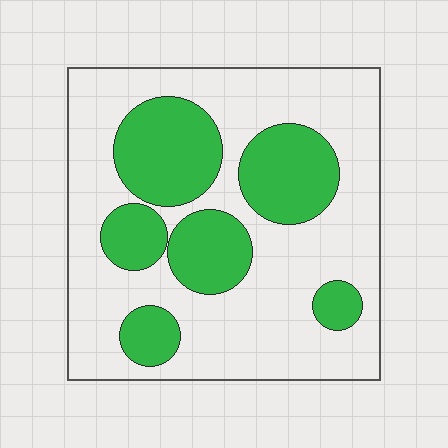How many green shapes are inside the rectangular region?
6.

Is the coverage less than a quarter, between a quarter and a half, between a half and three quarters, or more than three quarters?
Between a quarter and a half.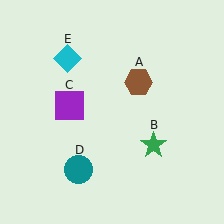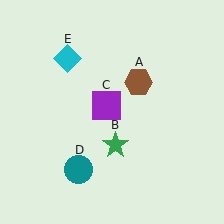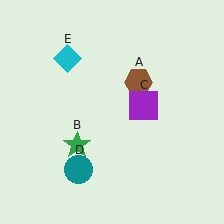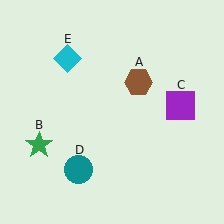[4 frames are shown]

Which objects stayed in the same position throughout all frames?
Brown hexagon (object A) and teal circle (object D) and cyan diamond (object E) remained stationary.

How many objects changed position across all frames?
2 objects changed position: green star (object B), purple square (object C).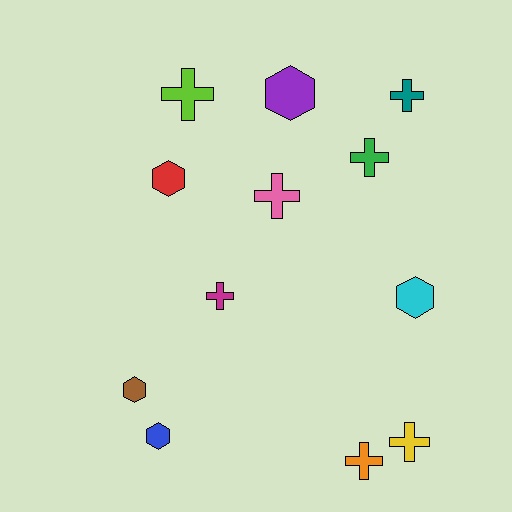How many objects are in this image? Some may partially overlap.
There are 12 objects.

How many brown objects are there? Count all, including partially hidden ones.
There is 1 brown object.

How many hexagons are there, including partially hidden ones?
There are 5 hexagons.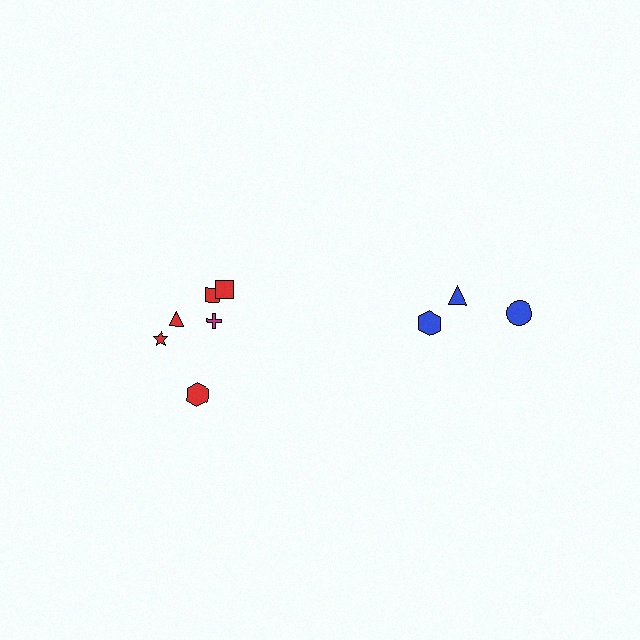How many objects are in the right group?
There are 3 objects.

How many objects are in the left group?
There are 6 objects.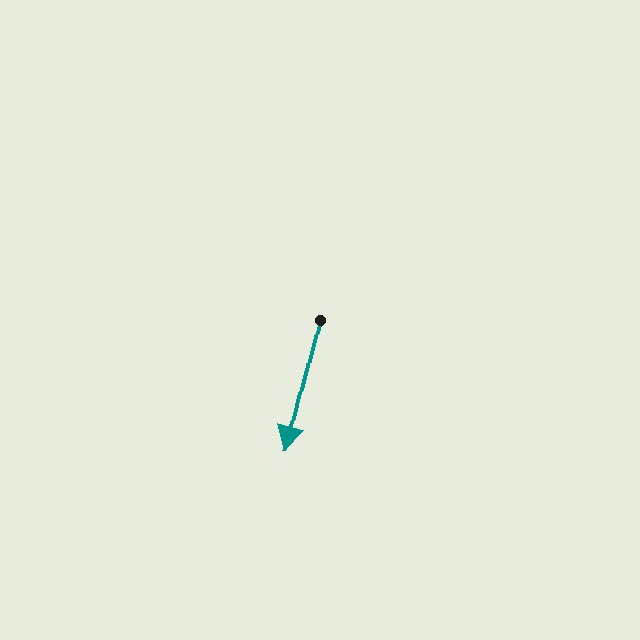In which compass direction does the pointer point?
South.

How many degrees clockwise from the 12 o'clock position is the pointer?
Approximately 193 degrees.